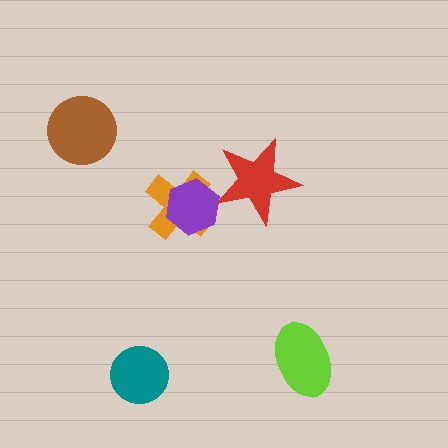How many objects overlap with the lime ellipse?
0 objects overlap with the lime ellipse.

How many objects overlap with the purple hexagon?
1 object overlaps with the purple hexagon.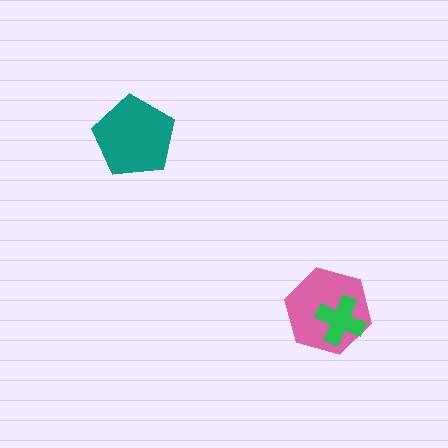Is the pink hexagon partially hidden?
Yes, it is partially covered by another shape.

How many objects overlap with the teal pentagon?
0 objects overlap with the teal pentagon.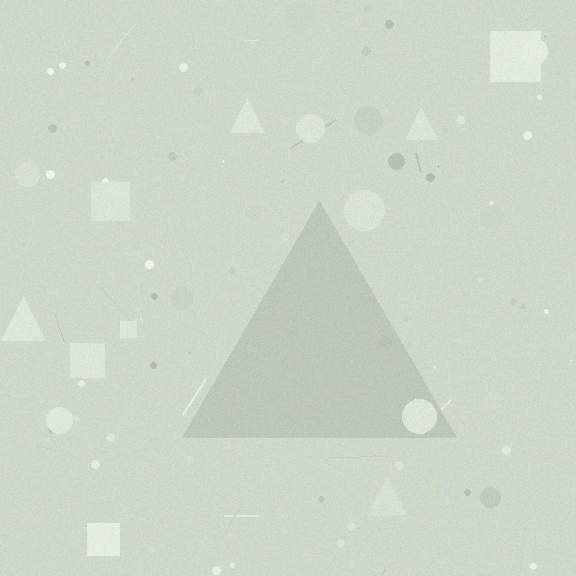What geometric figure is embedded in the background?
A triangle is embedded in the background.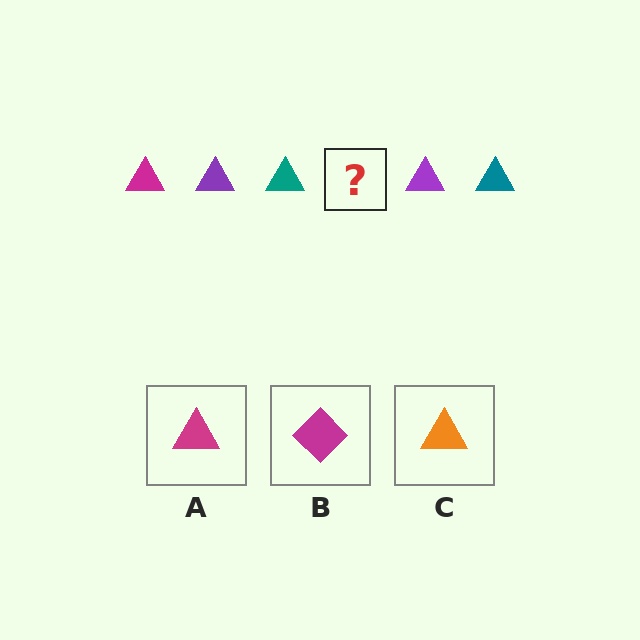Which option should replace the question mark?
Option A.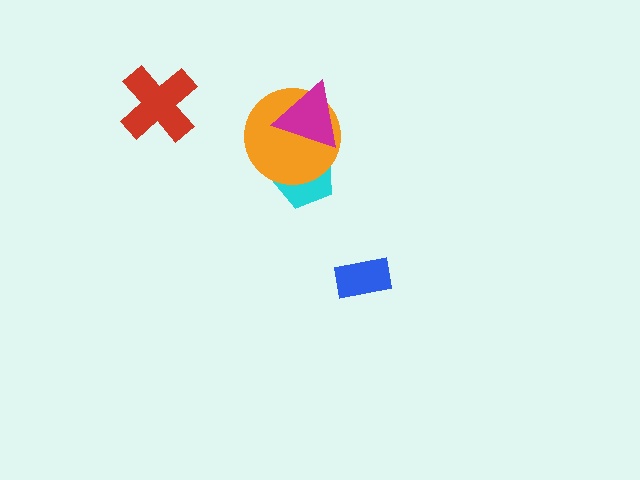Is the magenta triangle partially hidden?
No, no other shape covers it.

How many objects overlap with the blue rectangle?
0 objects overlap with the blue rectangle.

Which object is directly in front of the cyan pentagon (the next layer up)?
The orange circle is directly in front of the cyan pentagon.